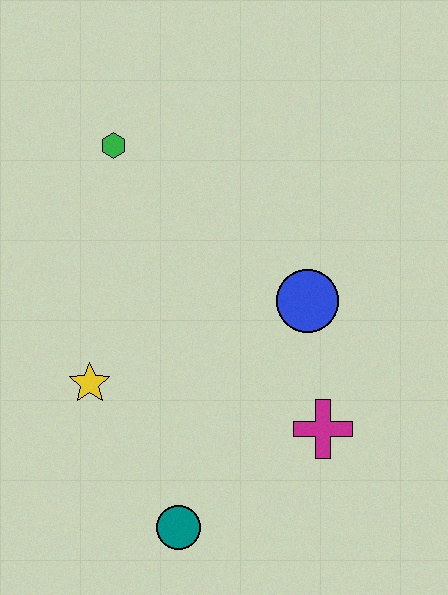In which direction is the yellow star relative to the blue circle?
The yellow star is to the left of the blue circle.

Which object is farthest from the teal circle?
The green hexagon is farthest from the teal circle.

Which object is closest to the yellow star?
The teal circle is closest to the yellow star.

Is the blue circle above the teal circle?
Yes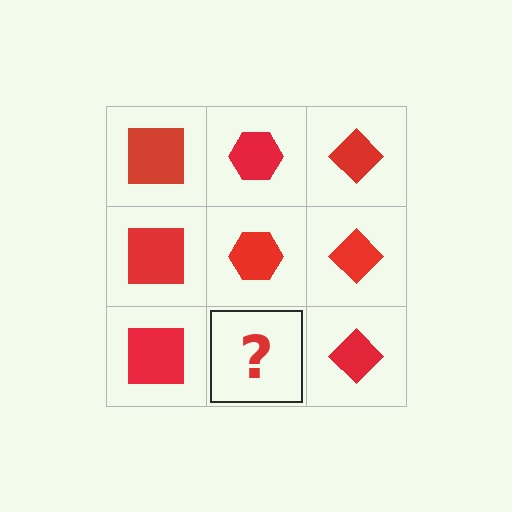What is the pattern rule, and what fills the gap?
The rule is that each column has a consistent shape. The gap should be filled with a red hexagon.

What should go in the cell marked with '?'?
The missing cell should contain a red hexagon.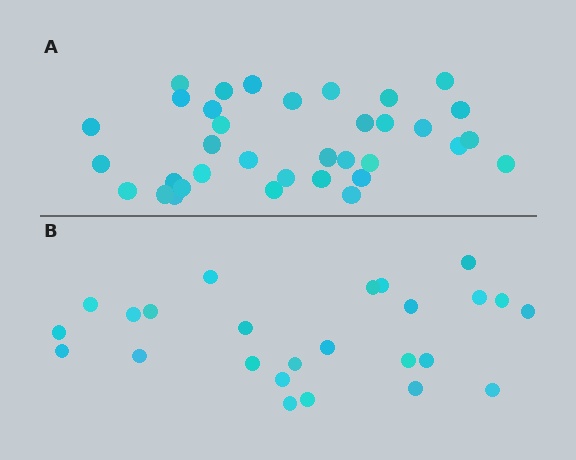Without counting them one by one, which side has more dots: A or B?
Region A (the top region) has more dots.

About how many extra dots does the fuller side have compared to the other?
Region A has roughly 10 or so more dots than region B.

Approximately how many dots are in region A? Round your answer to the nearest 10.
About 40 dots. (The exact count is 35, which rounds to 40.)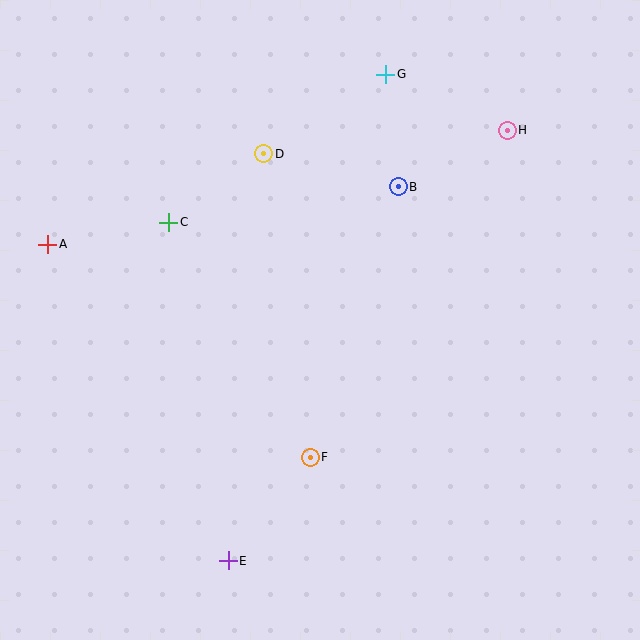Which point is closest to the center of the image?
Point F at (310, 457) is closest to the center.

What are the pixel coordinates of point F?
Point F is at (310, 457).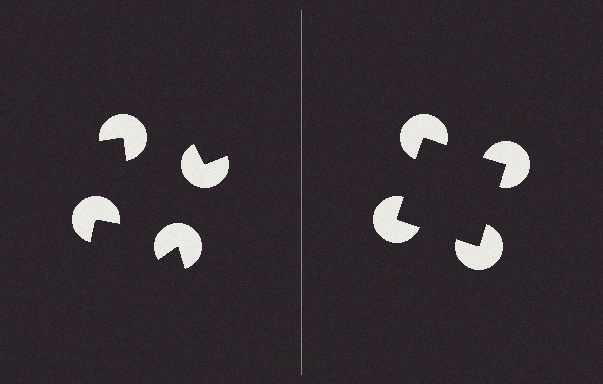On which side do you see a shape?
An illusory square appears on the right side. On the left side the wedge cuts are rotated, so no coherent shape forms.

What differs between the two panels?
The pac-man discs are positioned identically on both sides; only the wedge orientations differ. On the right they align to a square; on the left they are misaligned.